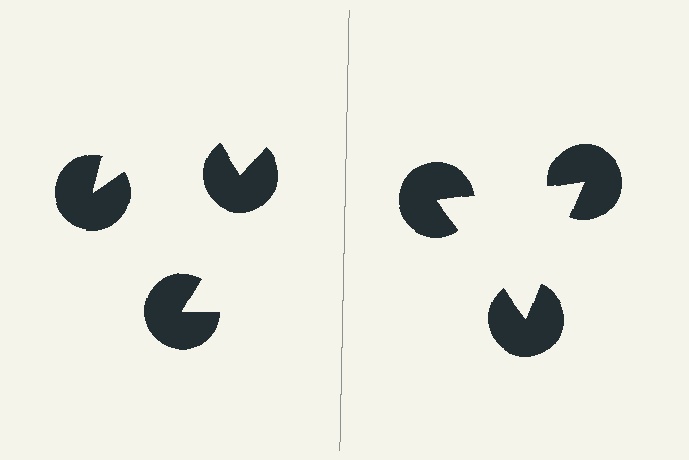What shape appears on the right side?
An illusory triangle.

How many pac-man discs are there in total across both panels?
6 — 3 on each side.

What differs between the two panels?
The pac-man discs are positioned identically on both sides; only the wedge orientations differ. On the right they align to a triangle; on the left they are misaligned.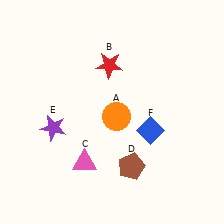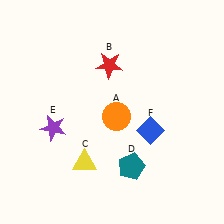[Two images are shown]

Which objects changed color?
C changed from pink to yellow. D changed from brown to teal.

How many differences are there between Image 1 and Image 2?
There are 2 differences between the two images.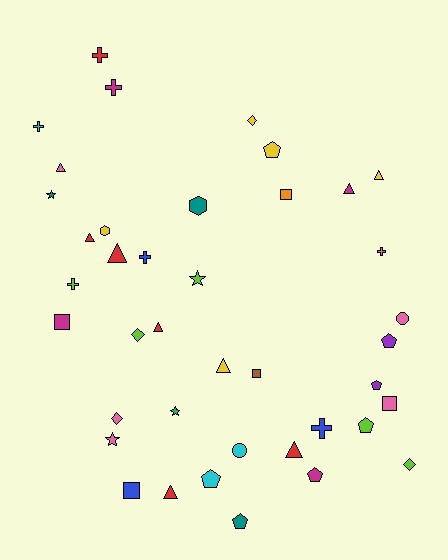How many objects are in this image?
There are 40 objects.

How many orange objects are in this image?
There is 1 orange object.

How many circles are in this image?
There are 2 circles.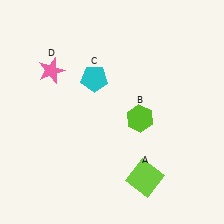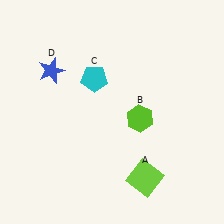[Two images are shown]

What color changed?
The star (D) changed from pink in Image 1 to blue in Image 2.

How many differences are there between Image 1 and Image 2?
There is 1 difference between the two images.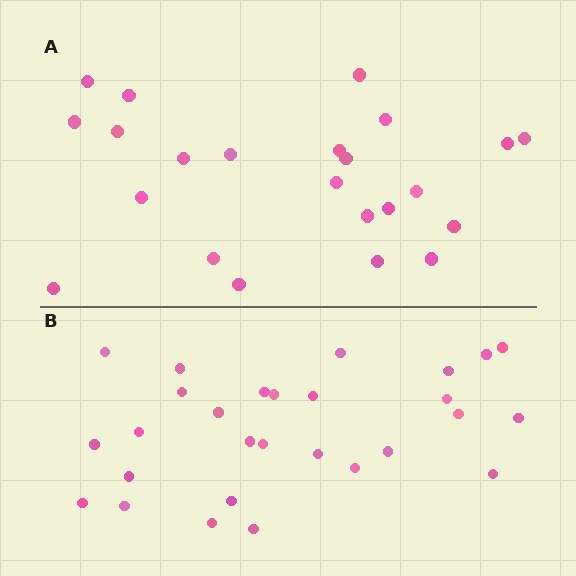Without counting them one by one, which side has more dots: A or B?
Region B (the bottom region) has more dots.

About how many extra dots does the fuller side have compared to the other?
Region B has about 5 more dots than region A.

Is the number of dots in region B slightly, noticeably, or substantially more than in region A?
Region B has only slightly more — the two regions are fairly close. The ratio is roughly 1.2 to 1.